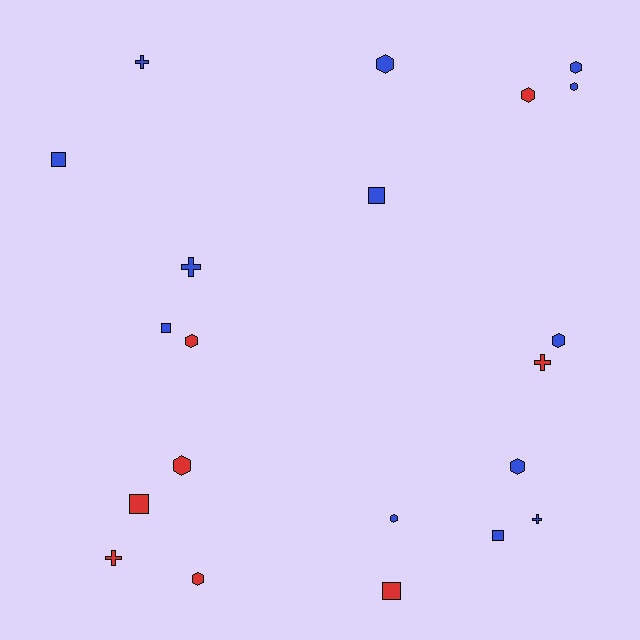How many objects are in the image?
There are 21 objects.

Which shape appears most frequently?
Hexagon, with 10 objects.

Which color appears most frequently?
Blue, with 13 objects.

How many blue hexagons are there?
There are 6 blue hexagons.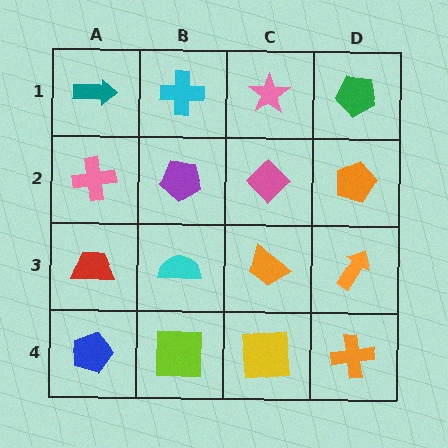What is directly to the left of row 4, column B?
A blue pentagon.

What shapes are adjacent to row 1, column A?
A pink cross (row 2, column A), a cyan cross (row 1, column B).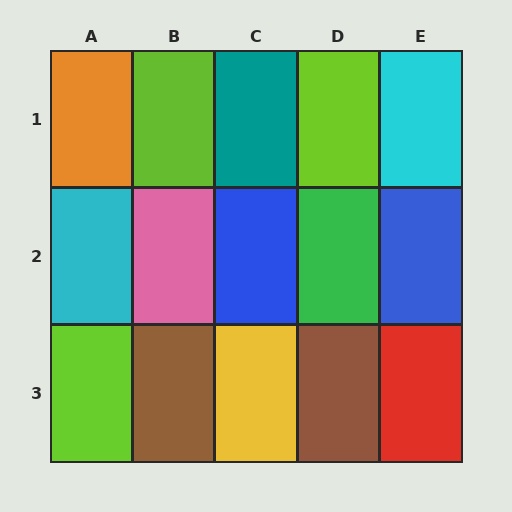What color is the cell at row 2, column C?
Blue.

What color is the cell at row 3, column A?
Lime.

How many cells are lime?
3 cells are lime.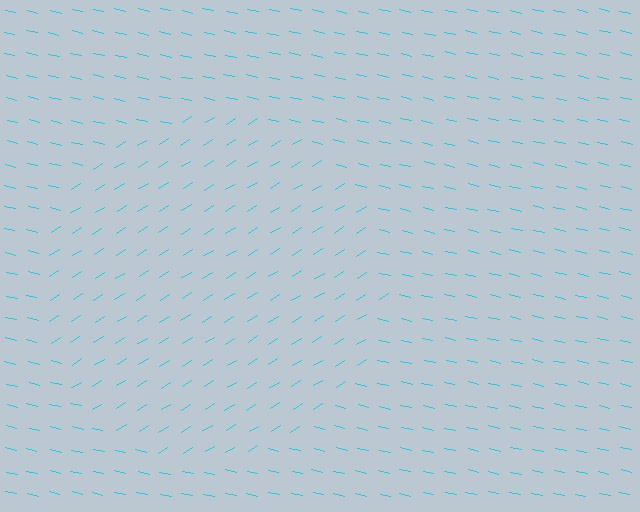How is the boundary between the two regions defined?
The boundary is defined purely by a change in line orientation (approximately 45 degrees difference). All lines are the same color and thickness.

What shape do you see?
I see a circle.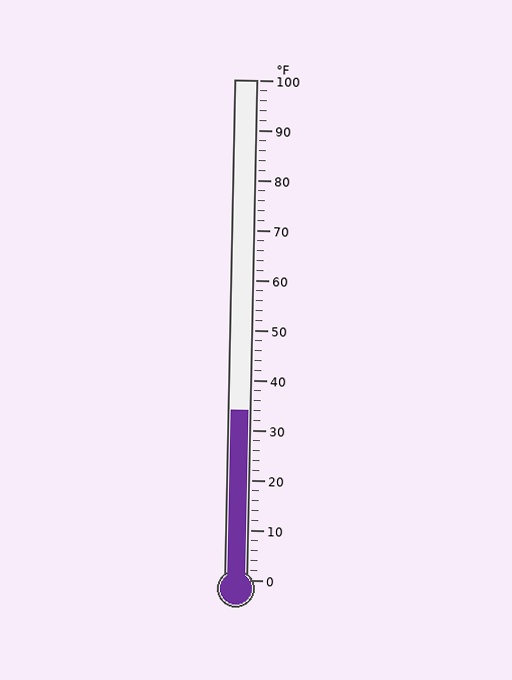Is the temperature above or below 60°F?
The temperature is below 60°F.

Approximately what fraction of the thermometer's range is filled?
The thermometer is filled to approximately 35% of its range.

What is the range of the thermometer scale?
The thermometer scale ranges from 0°F to 100°F.